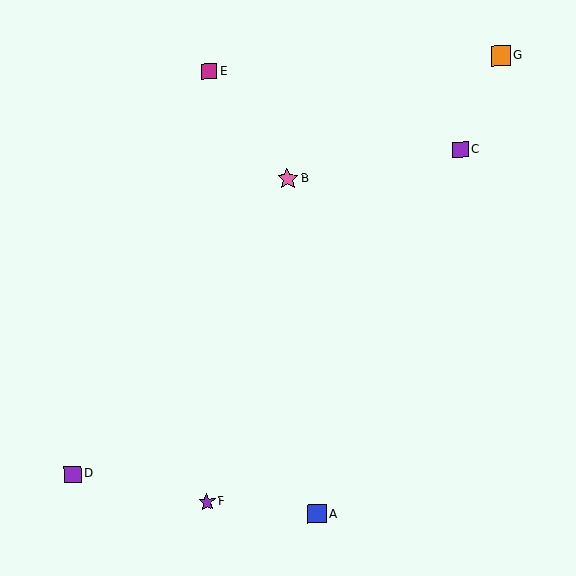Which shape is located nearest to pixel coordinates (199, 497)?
The purple star (labeled F) at (207, 502) is nearest to that location.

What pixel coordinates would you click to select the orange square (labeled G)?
Click at (501, 56) to select the orange square G.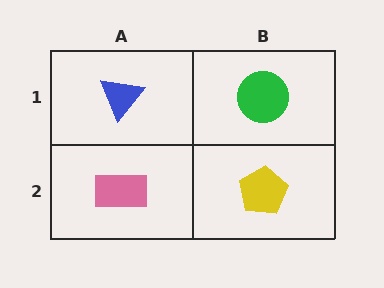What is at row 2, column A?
A pink rectangle.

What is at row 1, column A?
A blue triangle.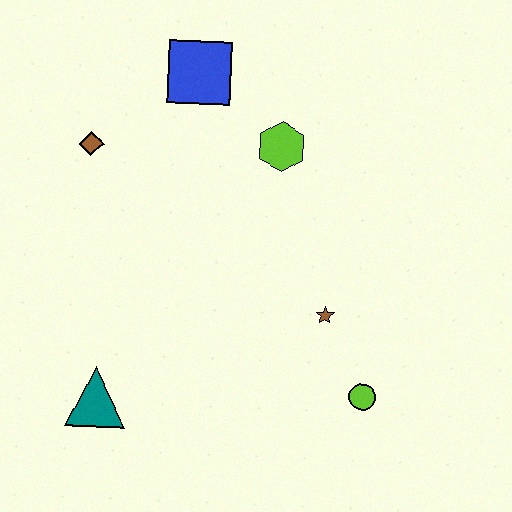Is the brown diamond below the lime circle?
No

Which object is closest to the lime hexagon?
The blue square is closest to the lime hexagon.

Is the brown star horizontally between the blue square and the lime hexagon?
No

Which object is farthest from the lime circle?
The brown diamond is farthest from the lime circle.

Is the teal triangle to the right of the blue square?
No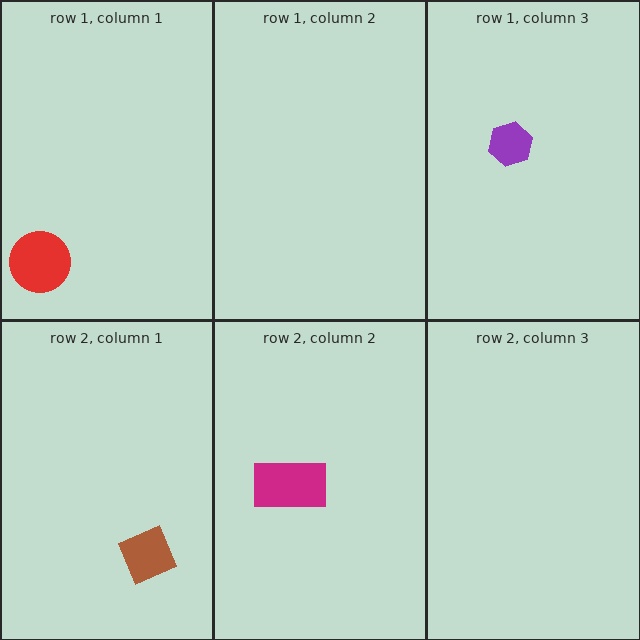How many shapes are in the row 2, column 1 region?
1.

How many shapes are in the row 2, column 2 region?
1.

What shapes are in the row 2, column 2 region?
The magenta rectangle.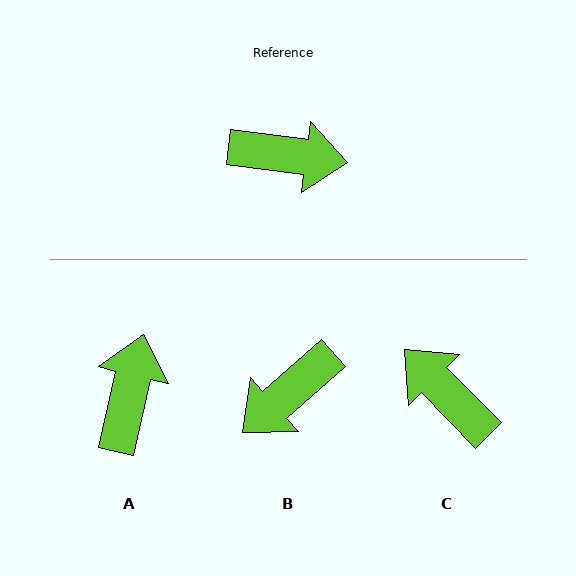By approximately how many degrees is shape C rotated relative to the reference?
Approximately 142 degrees counter-clockwise.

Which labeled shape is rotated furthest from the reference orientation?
C, about 142 degrees away.